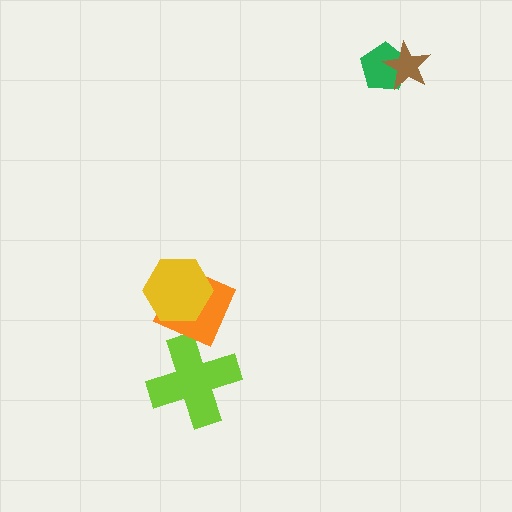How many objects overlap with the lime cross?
0 objects overlap with the lime cross.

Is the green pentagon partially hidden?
Yes, it is partially covered by another shape.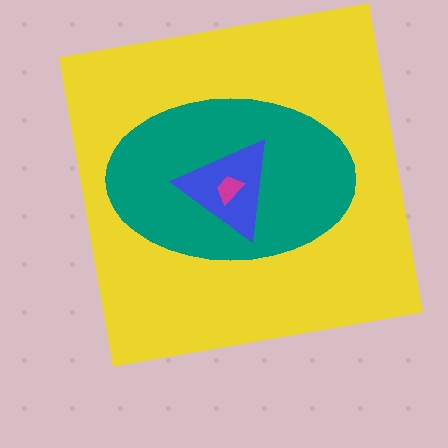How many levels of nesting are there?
4.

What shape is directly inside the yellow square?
The teal ellipse.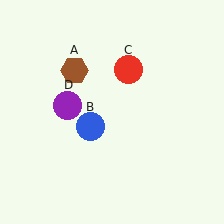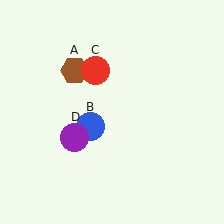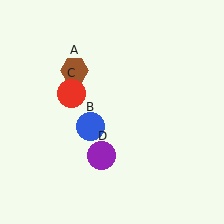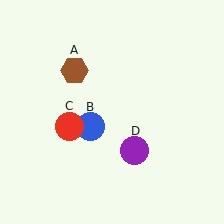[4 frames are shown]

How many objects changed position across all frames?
2 objects changed position: red circle (object C), purple circle (object D).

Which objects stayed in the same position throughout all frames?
Brown hexagon (object A) and blue circle (object B) remained stationary.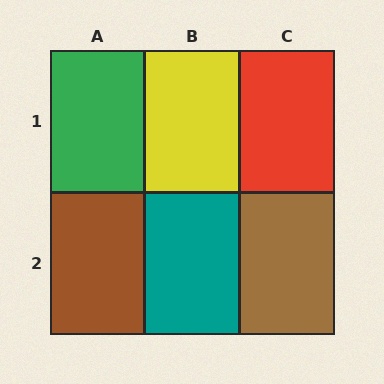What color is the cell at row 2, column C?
Brown.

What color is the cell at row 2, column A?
Brown.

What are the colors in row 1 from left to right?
Green, yellow, red.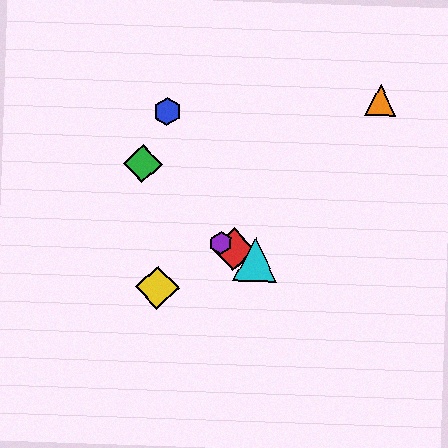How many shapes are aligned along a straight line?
3 shapes (the red diamond, the purple hexagon, the cyan triangle) are aligned along a straight line.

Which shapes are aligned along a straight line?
The red diamond, the purple hexagon, the cyan triangle are aligned along a straight line.